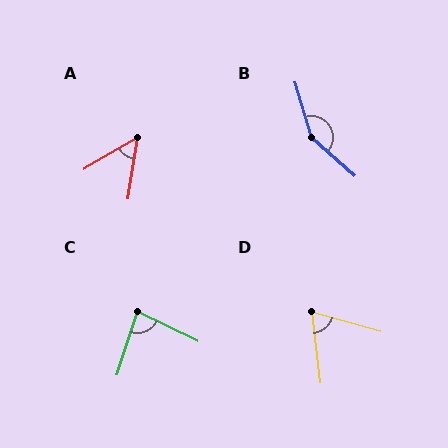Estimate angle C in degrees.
Approximately 82 degrees.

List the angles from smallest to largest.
A (50°), D (68°), C (82°), B (148°).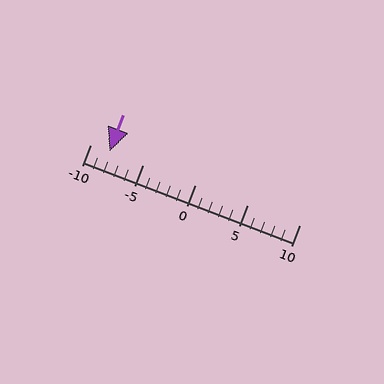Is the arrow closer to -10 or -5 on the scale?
The arrow is closer to -10.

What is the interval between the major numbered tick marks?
The major tick marks are spaced 5 units apart.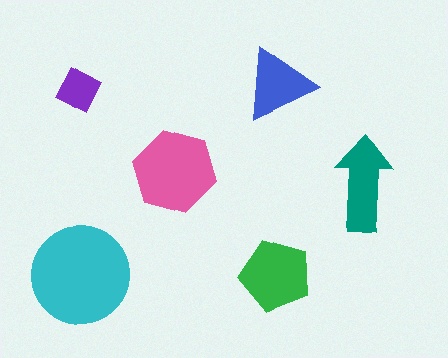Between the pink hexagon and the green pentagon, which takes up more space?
The pink hexagon.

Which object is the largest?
The cyan circle.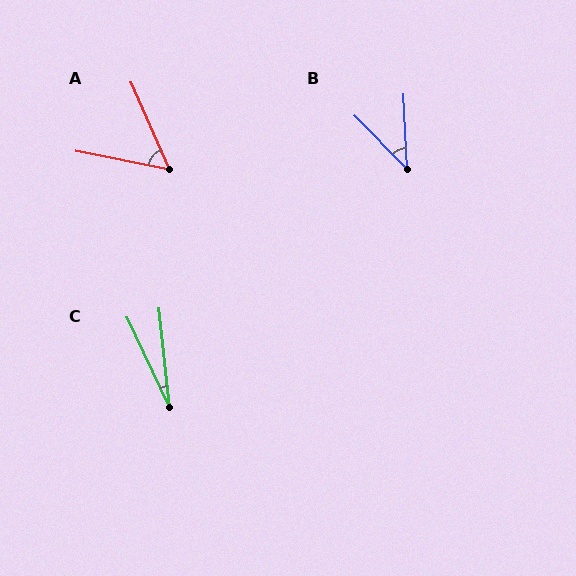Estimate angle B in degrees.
Approximately 41 degrees.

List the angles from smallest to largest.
C (19°), B (41°), A (55°).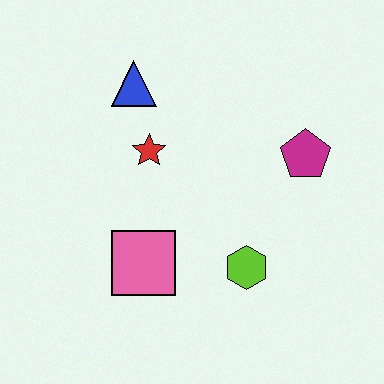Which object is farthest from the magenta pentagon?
The pink square is farthest from the magenta pentagon.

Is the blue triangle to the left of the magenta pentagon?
Yes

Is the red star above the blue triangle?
No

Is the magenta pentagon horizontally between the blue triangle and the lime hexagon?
No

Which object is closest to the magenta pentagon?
The lime hexagon is closest to the magenta pentagon.